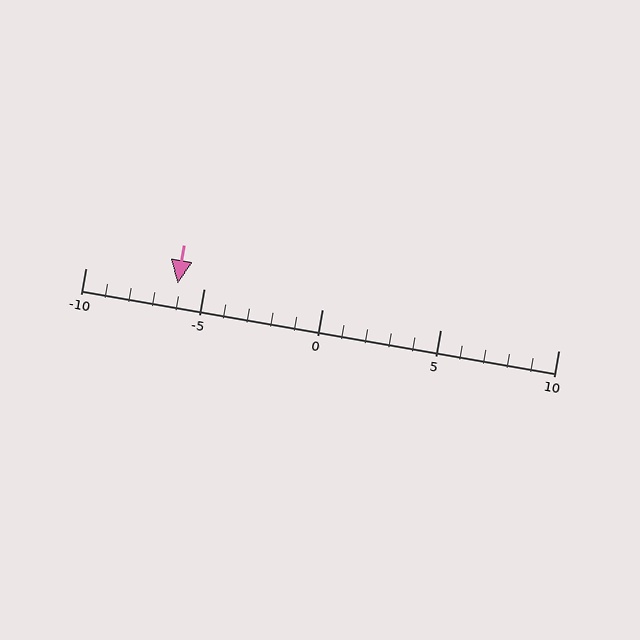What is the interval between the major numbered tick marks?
The major tick marks are spaced 5 units apart.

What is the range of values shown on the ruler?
The ruler shows values from -10 to 10.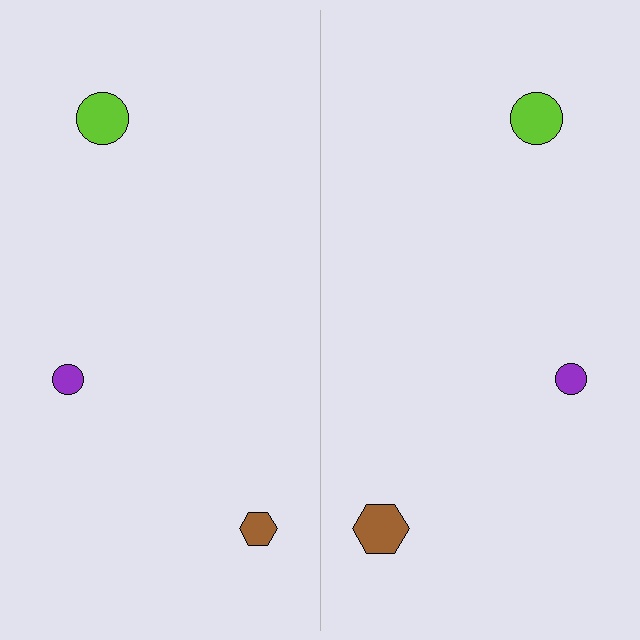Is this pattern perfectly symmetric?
No, the pattern is not perfectly symmetric. The brown hexagon on the right side has a different size than its mirror counterpart.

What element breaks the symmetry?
The brown hexagon on the right side has a different size than its mirror counterpart.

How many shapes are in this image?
There are 6 shapes in this image.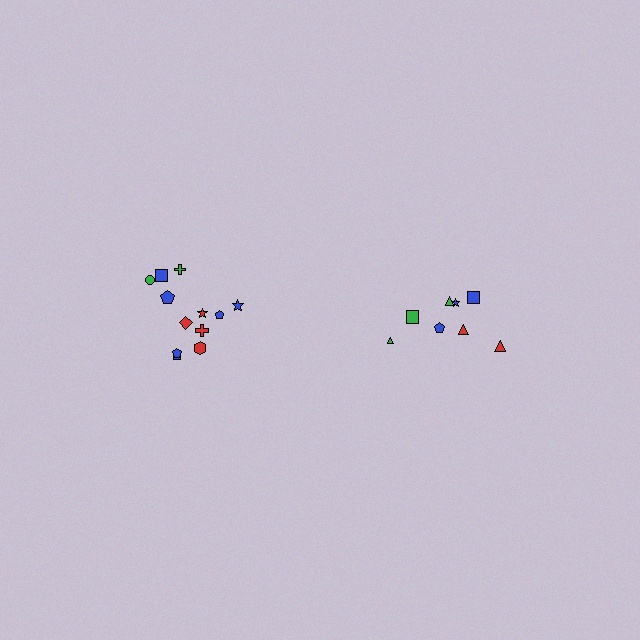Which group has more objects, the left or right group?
The left group.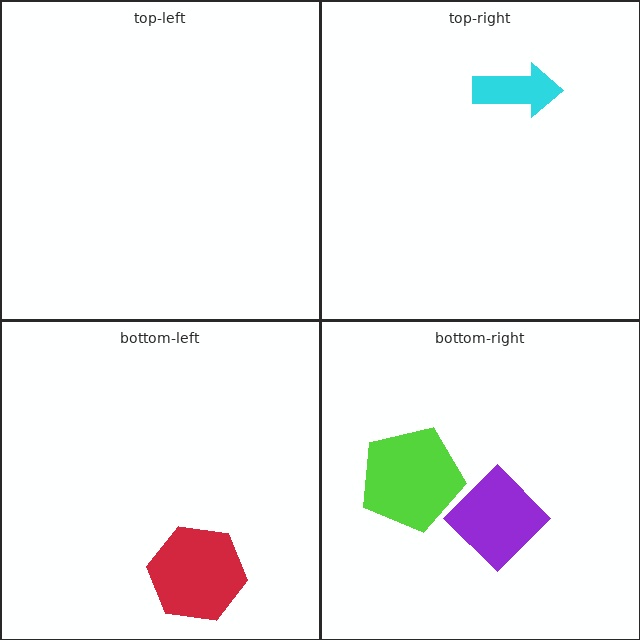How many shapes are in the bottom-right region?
2.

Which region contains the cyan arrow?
The top-right region.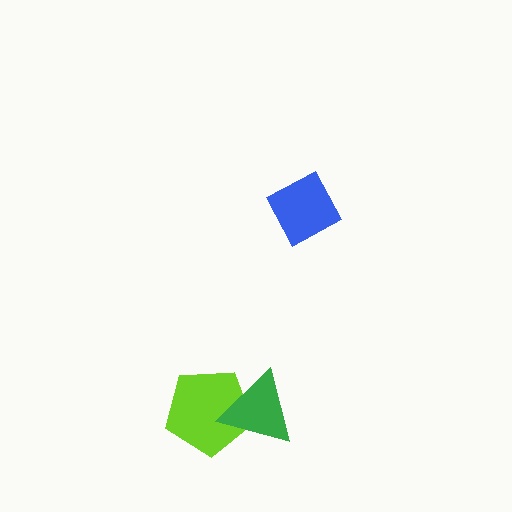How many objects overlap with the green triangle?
1 object overlaps with the green triangle.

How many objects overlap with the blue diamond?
0 objects overlap with the blue diamond.